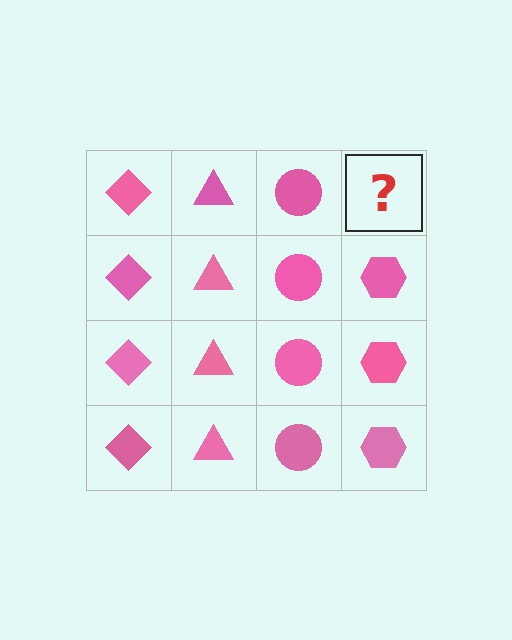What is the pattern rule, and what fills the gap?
The rule is that each column has a consistent shape. The gap should be filled with a pink hexagon.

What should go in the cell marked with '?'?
The missing cell should contain a pink hexagon.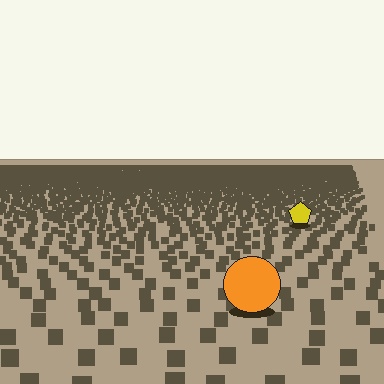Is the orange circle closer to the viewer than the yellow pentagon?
Yes. The orange circle is closer — you can tell from the texture gradient: the ground texture is coarser near it.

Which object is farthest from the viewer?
The yellow pentagon is farthest from the viewer. It appears smaller and the ground texture around it is denser.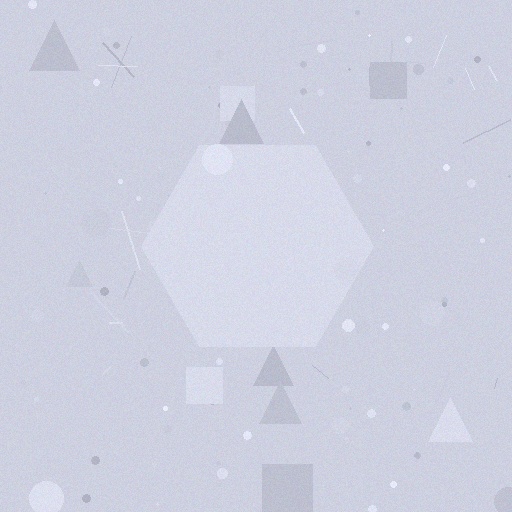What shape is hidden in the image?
A hexagon is hidden in the image.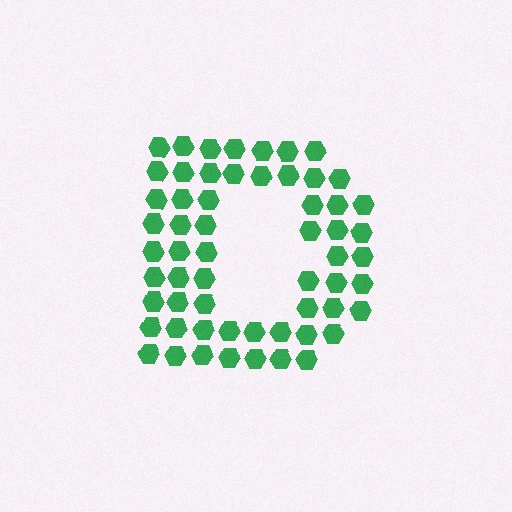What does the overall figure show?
The overall figure shows the letter D.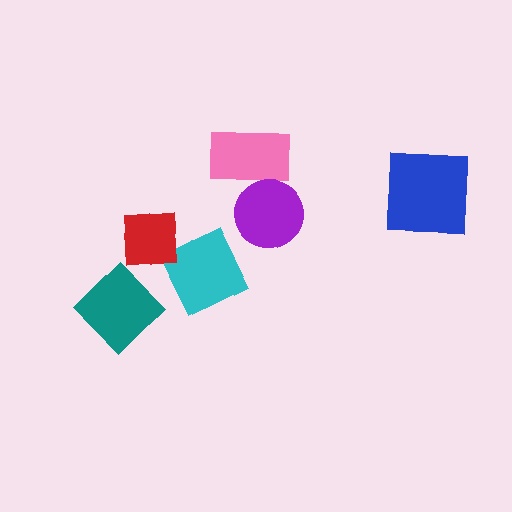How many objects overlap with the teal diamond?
0 objects overlap with the teal diamond.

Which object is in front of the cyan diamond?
The red square is in front of the cyan diamond.